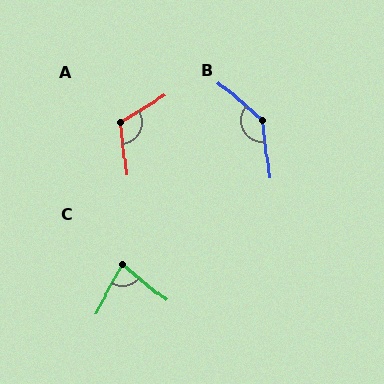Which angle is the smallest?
C, at approximately 79 degrees.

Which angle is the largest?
B, at approximately 138 degrees.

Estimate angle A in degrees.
Approximately 115 degrees.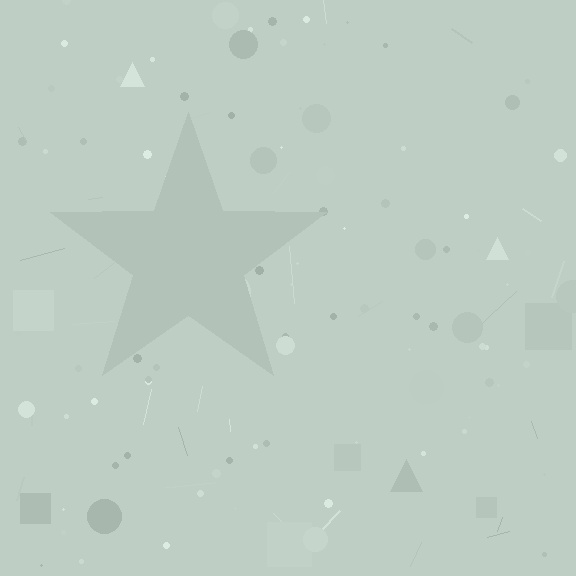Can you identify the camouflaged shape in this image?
The camouflaged shape is a star.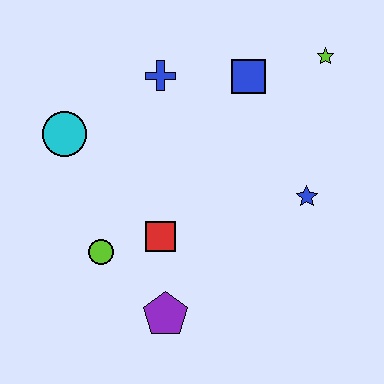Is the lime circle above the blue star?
No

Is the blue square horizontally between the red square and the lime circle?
No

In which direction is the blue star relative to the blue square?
The blue star is below the blue square.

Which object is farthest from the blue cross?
The purple pentagon is farthest from the blue cross.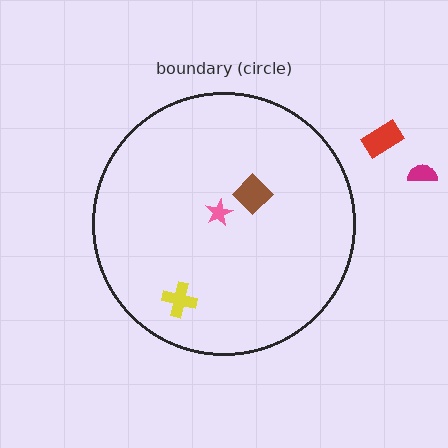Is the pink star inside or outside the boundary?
Inside.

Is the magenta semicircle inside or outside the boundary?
Outside.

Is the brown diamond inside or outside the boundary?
Inside.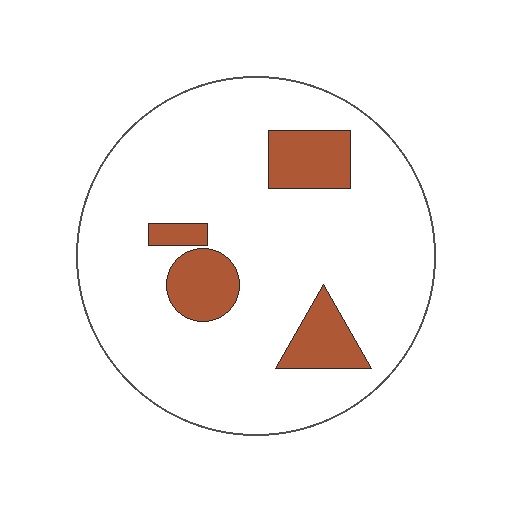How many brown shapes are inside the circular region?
4.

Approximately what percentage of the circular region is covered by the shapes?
Approximately 15%.